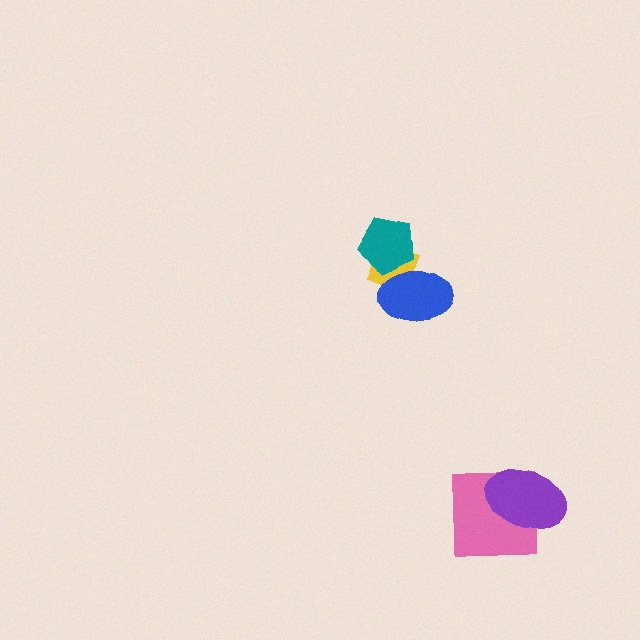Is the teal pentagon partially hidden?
Yes, it is partially covered by another shape.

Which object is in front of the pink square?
The purple ellipse is in front of the pink square.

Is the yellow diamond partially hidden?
Yes, it is partially covered by another shape.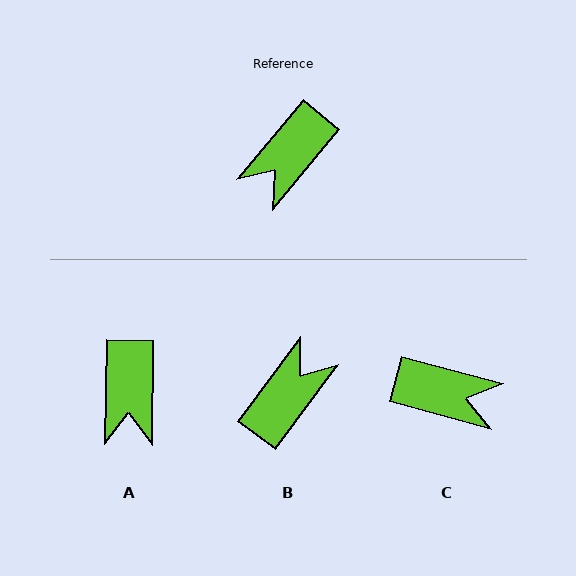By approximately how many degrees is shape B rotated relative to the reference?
Approximately 176 degrees clockwise.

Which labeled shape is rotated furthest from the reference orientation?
B, about 176 degrees away.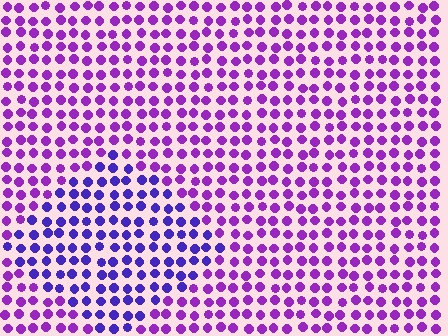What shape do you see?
I see a diamond.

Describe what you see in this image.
The image is filled with small purple elements in a uniform arrangement. A diamond-shaped region is visible where the elements are tinted to a slightly different hue, forming a subtle color boundary.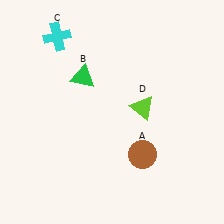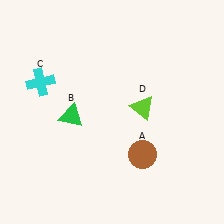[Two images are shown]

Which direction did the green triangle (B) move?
The green triangle (B) moved down.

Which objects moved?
The objects that moved are: the green triangle (B), the cyan cross (C).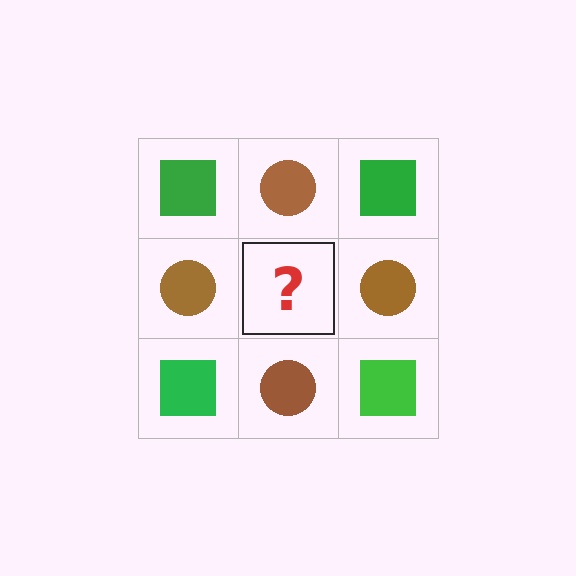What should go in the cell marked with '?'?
The missing cell should contain a green square.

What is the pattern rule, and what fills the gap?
The rule is that it alternates green square and brown circle in a checkerboard pattern. The gap should be filled with a green square.